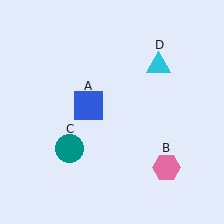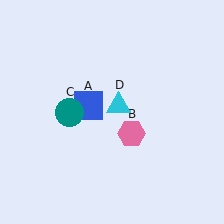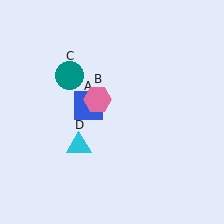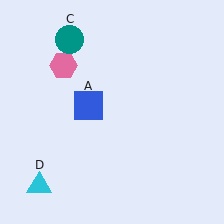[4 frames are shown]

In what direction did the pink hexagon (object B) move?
The pink hexagon (object B) moved up and to the left.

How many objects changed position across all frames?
3 objects changed position: pink hexagon (object B), teal circle (object C), cyan triangle (object D).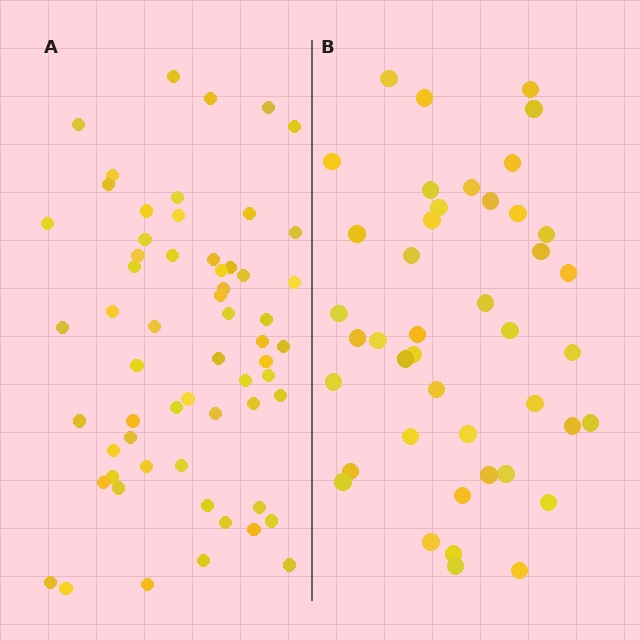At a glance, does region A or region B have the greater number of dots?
Region A (the left region) has more dots.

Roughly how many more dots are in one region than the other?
Region A has approximately 15 more dots than region B.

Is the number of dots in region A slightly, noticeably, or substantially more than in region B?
Region A has noticeably more, but not dramatically so. The ratio is roughly 1.4 to 1.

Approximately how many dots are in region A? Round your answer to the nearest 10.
About 60 dots.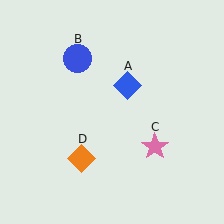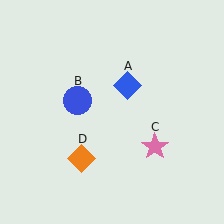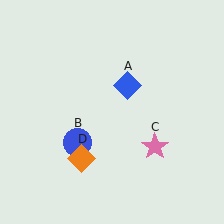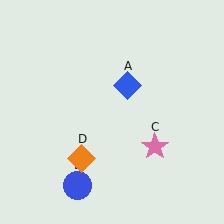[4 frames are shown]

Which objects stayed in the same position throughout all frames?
Blue diamond (object A) and pink star (object C) and orange diamond (object D) remained stationary.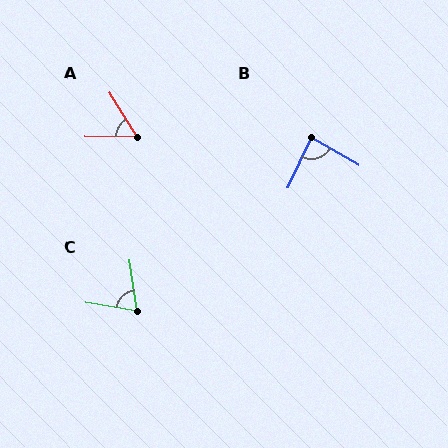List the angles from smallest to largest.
A (58°), C (72°), B (85°).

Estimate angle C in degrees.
Approximately 72 degrees.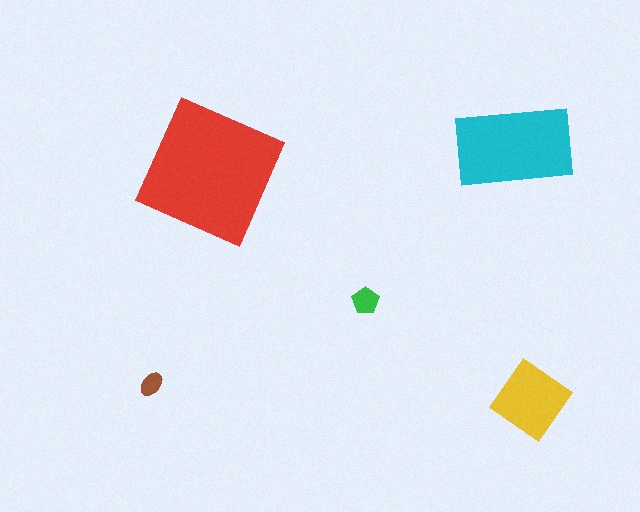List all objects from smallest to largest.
The brown ellipse, the green pentagon, the yellow diamond, the cyan rectangle, the red square.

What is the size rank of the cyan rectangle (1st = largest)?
2nd.